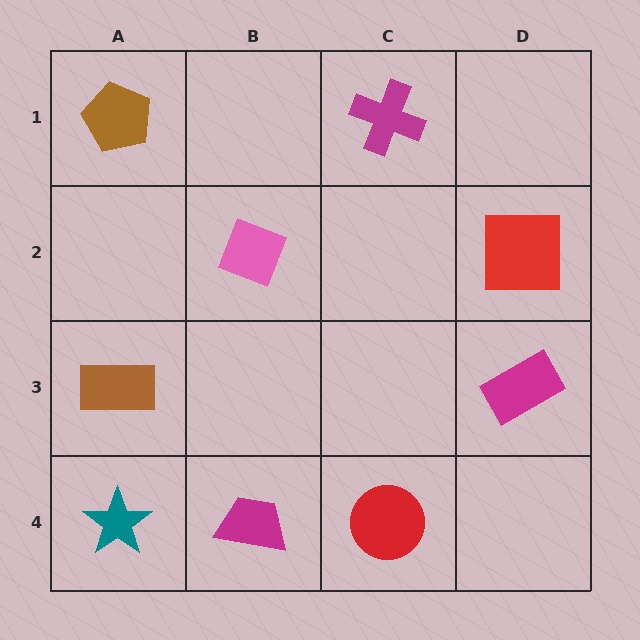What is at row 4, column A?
A teal star.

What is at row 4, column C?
A red circle.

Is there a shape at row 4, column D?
No, that cell is empty.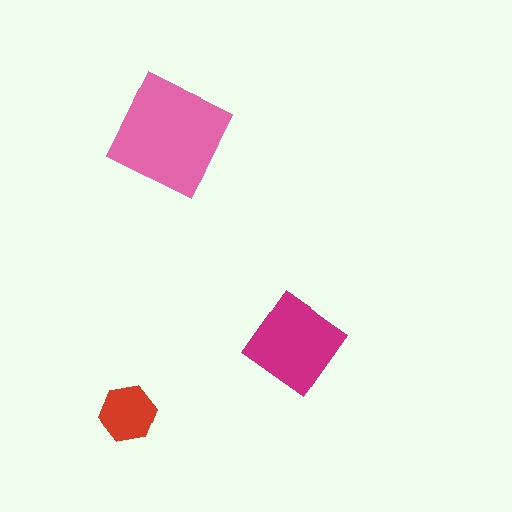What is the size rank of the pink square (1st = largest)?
1st.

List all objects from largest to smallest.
The pink square, the magenta diamond, the red hexagon.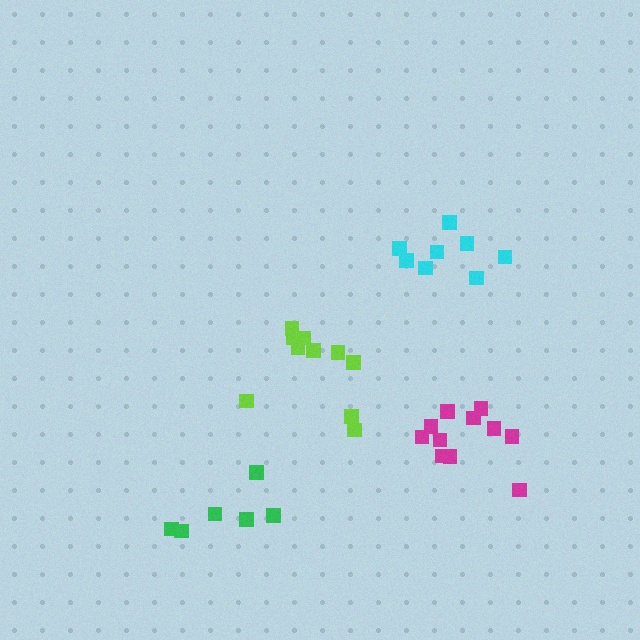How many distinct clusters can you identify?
There are 4 distinct clusters.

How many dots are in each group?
Group 1: 11 dots, Group 2: 10 dots, Group 3: 6 dots, Group 4: 8 dots (35 total).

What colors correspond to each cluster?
The clusters are colored: magenta, lime, green, cyan.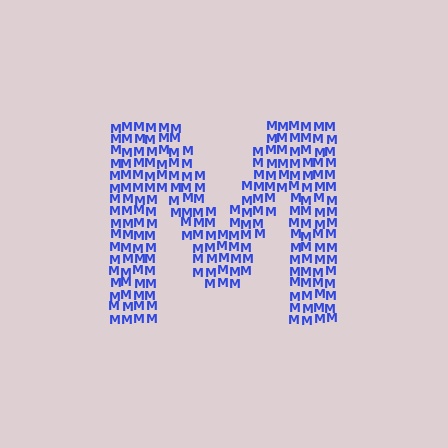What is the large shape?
The large shape is the letter M.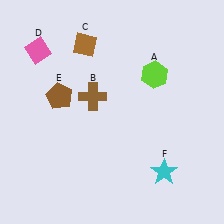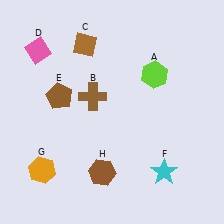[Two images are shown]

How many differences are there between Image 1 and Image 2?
There are 2 differences between the two images.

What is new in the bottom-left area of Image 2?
An orange hexagon (G) was added in the bottom-left area of Image 2.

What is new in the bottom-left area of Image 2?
A brown hexagon (H) was added in the bottom-left area of Image 2.